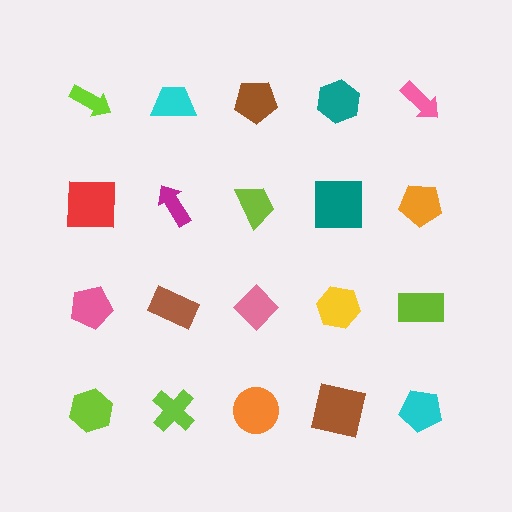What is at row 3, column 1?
A pink pentagon.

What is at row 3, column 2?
A brown rectangle.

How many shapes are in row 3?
5 shapes.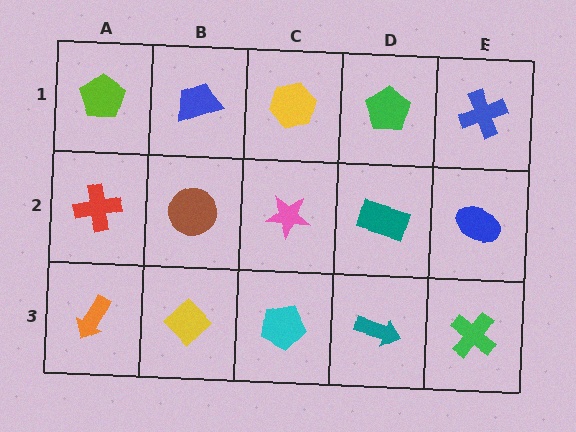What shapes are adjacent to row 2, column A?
A lime pentagon (row 1, column A), an orange arrow (row 3, column A), a brown circle (row 2, column B).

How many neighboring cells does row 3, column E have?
2.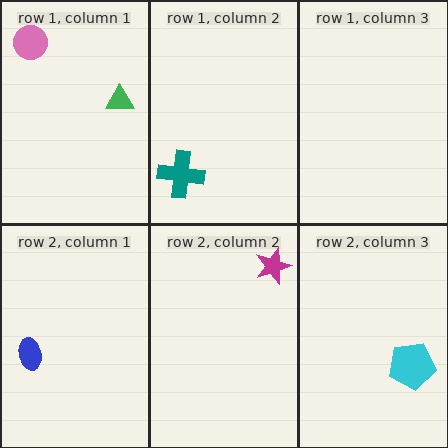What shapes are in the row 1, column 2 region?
The teal cross.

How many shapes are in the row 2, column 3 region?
1.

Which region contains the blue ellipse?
The row 2, column 1 region.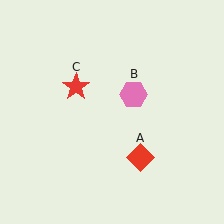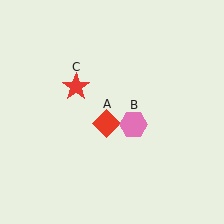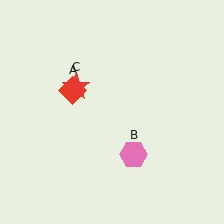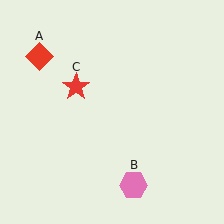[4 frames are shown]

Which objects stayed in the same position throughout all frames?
Red star (object C) remained stationary.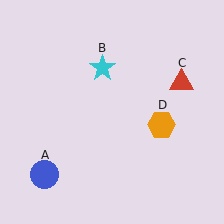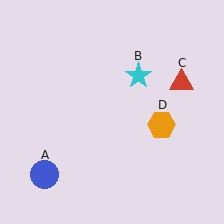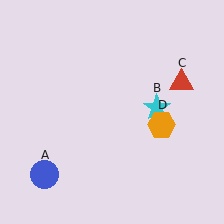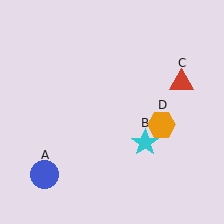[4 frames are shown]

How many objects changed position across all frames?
1 object changed position: cyan star (object B).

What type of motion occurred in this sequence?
The cyan star (object B) rotated clockwise around the center of the scene.